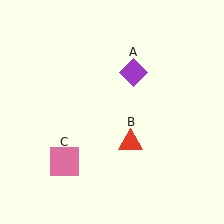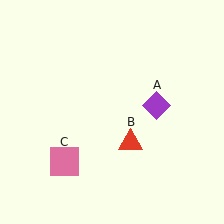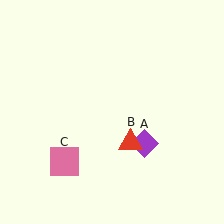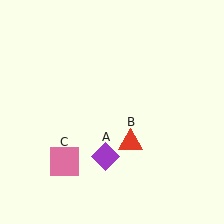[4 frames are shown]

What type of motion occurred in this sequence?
The purple diamond (object A) rotated clockwise around the center of the scene.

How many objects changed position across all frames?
1 object changed position: purple diamond (object A).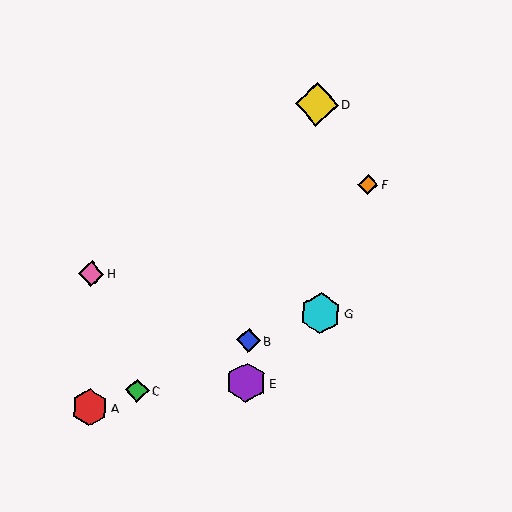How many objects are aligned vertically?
2 objects (B, E) are aligned vertically.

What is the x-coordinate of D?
Object D is at x≈317.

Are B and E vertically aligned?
Yes, both are at x≈248.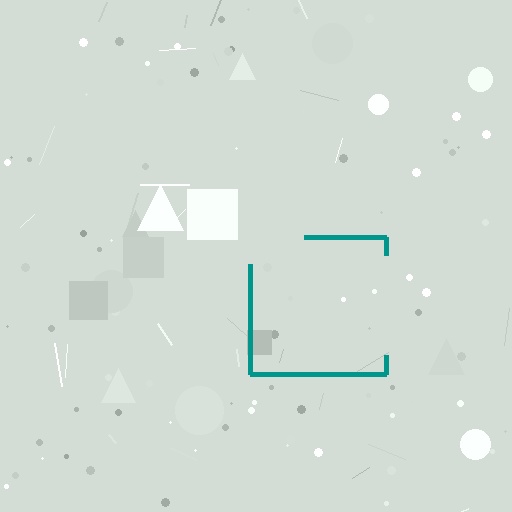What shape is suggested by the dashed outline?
The dashed outline suggests a square.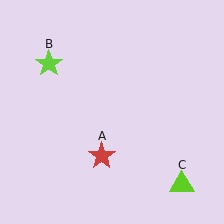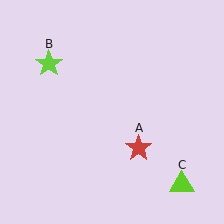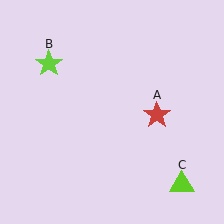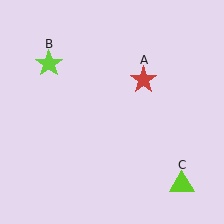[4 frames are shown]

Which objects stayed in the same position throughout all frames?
Lime star (object B) and lime triangle (object C) remained stationary.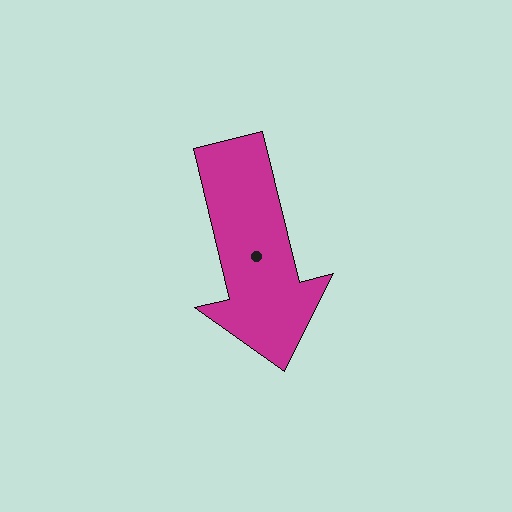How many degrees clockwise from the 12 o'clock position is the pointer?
Approximately 166 degrees.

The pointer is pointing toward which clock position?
Roughly 6 o'clock.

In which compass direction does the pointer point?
South.